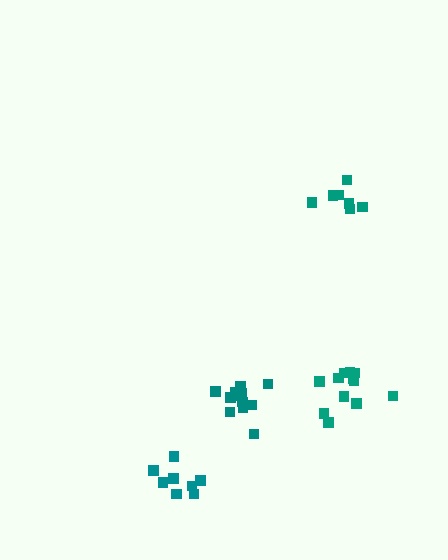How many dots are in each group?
Group 1: 12 dots, Group 2: 7 dots, Group 3: 12 dots, Group 4: 8 dots (39 total).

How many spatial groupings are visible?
There are 4 spatial groupings.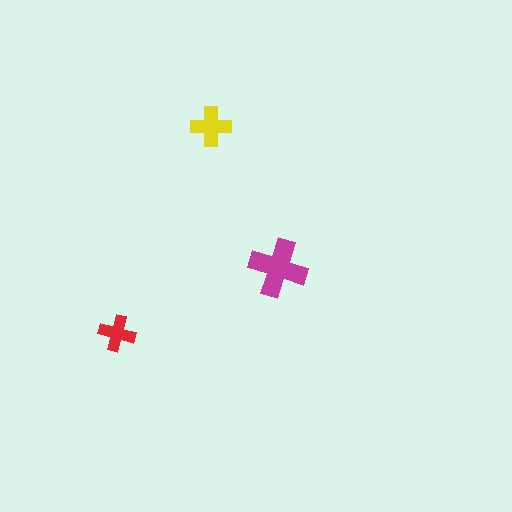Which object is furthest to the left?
The red cross is leftmost.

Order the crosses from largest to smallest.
the magenta one, the yellow one, the red one.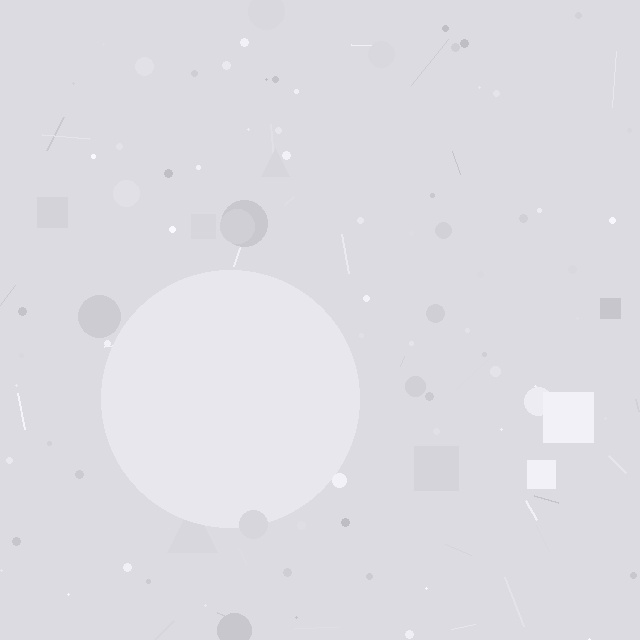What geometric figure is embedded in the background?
A circle is embedded in the background.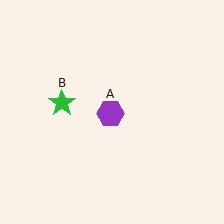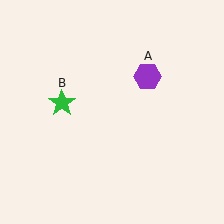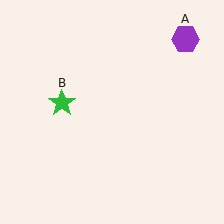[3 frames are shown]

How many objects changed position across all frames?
1 object changed position: purple hexagon (object A).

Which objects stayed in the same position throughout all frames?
Green star (object B) remained stationary.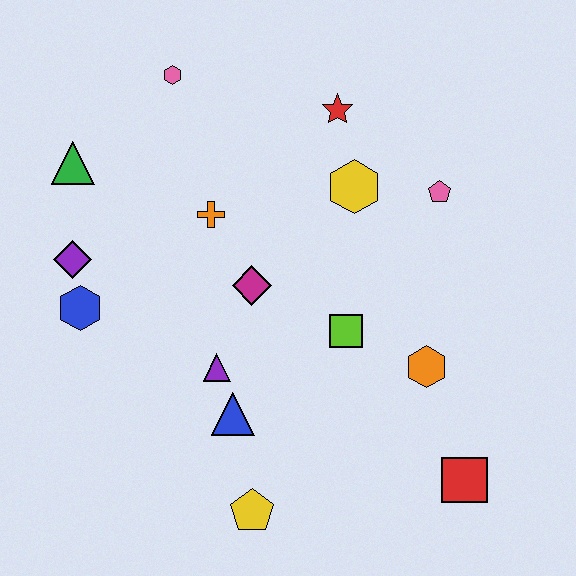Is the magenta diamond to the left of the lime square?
Yes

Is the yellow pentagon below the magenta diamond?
Yes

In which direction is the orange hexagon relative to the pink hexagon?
The orange hexagon is below the pink hexagon.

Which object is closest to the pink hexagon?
The green triangle is closest to the pink hexagon.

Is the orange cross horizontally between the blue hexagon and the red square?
Yes